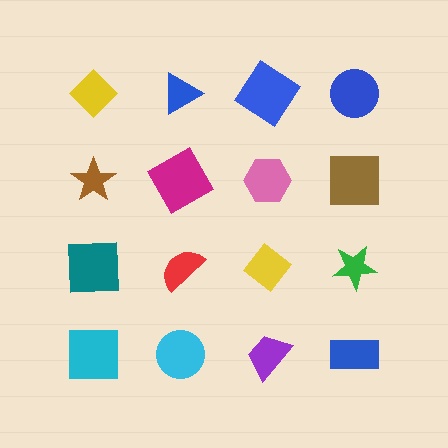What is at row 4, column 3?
A purple trapezoid.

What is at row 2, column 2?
A magenta square.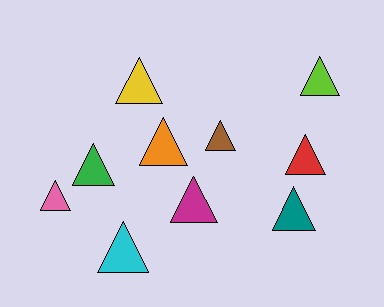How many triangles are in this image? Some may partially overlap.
There are 10 triangles.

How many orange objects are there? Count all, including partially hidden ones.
There is 1 orange object.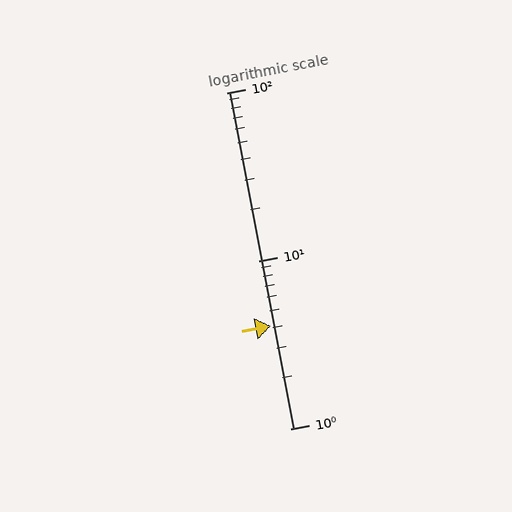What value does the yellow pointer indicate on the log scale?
The pointer indicates approximately 4.1.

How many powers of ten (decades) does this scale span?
The scale spans 2 decades, from 1 to 100.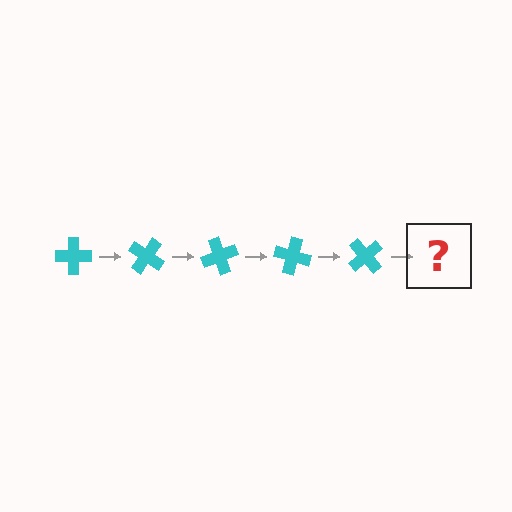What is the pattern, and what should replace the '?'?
The pattern is that the cross rotates 35 degrees each step. The '?' should be a cyan cross rotated 175 degrees.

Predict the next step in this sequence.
The next step is a cyan cross rotated 175 degrees.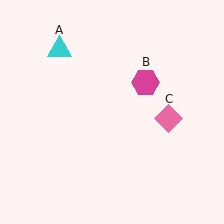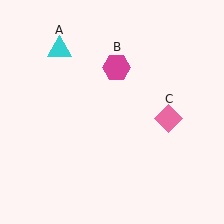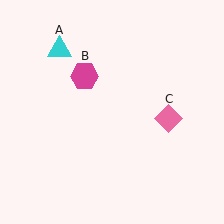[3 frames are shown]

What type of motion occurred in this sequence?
The magenta hexagon (object B) rotated counterclockwise around the center of the scene.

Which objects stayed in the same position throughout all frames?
Cyan triangle (object A) and pink diamond (object C) remained stationary.